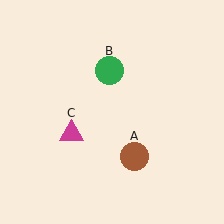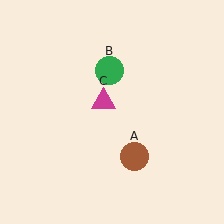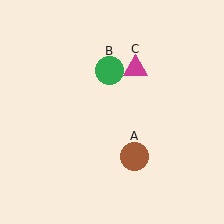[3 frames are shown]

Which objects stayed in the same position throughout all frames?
Brown circle (object A) and green circle (object B) remained stationary.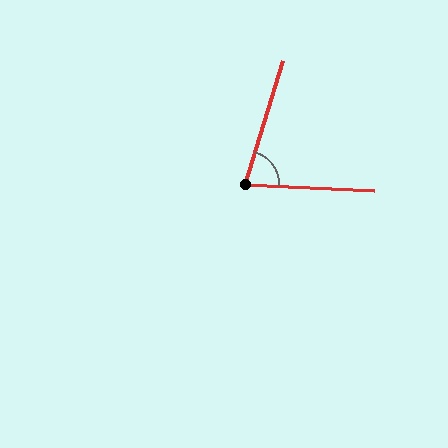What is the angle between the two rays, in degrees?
Approximately 76 degrees.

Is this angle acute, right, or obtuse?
It is acute.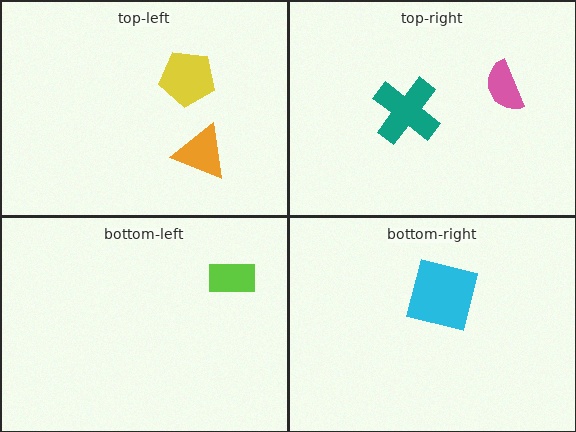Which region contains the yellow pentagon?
The top-left region.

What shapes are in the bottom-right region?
The cyan square.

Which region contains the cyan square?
The bottom-right region.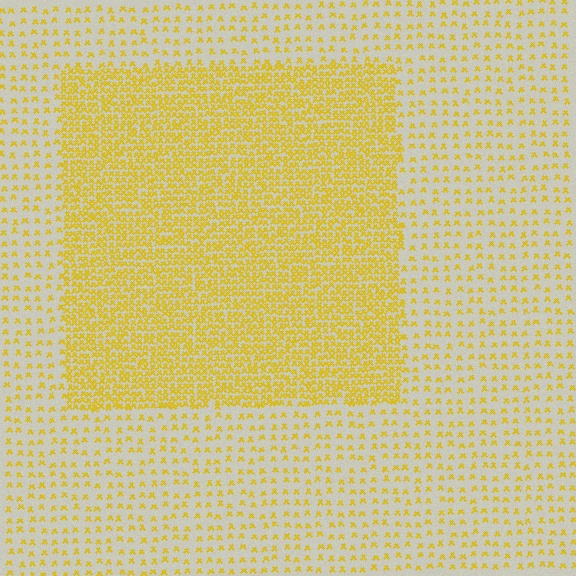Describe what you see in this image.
The image contains small yellow elements arranged at two different densities. A rectangle-shaped region is visible where the elements are more densely packed than the surrounding area.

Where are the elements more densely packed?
The elements are more densely packed inside the rectangle boundary.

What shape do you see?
I see a rectangle.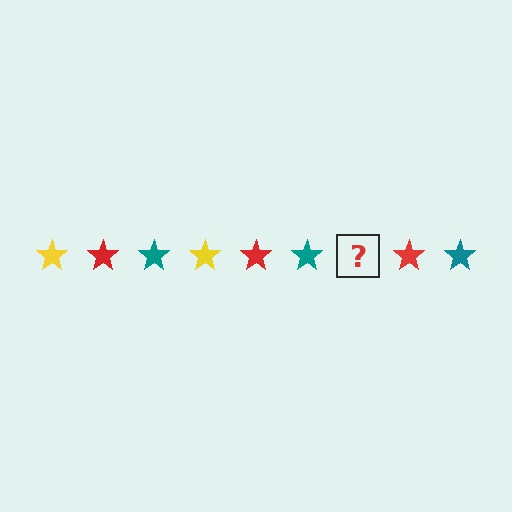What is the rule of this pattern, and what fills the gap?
The rule is that the pattern cycles through yellow, red, teal stars. The gap should be filled with a yellow star.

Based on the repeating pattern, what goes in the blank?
The blank should be a yellow star.